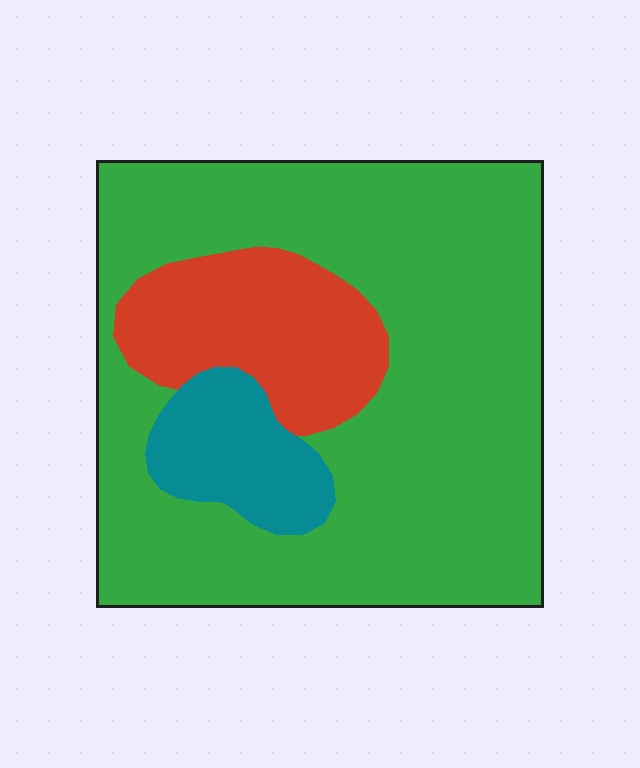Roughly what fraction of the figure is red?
Red covers about 15% of the figure.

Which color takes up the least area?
Teal, at roughly 10%.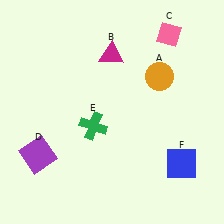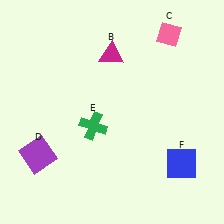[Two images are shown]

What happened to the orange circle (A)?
The orange circle (A) was removed in Image 2. It was in the top-right area of Image 1.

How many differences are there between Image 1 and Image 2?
There is 1 difference between the two images.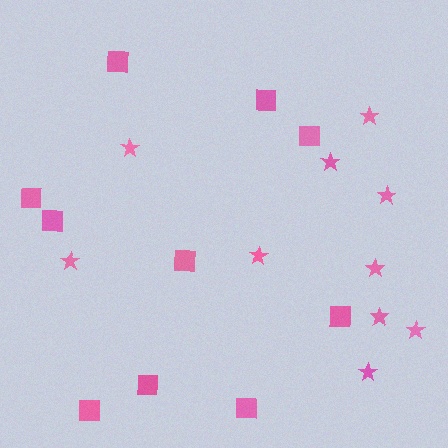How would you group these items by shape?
There are 2 groups: one group of squares (10) and one group of stars (10).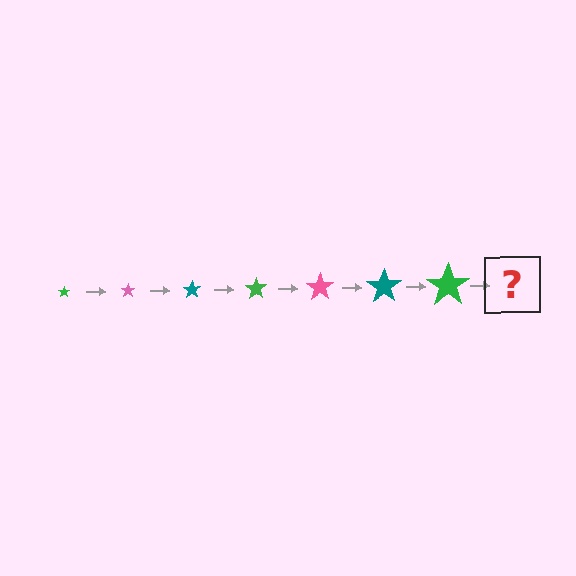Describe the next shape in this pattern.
It should be a pink star, larger than the previous one.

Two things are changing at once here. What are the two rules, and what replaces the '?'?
The two rules are that the star grows larger each step and the color cycles through green, pink, and teal. The '?' should be a pink star, larger than the previous one.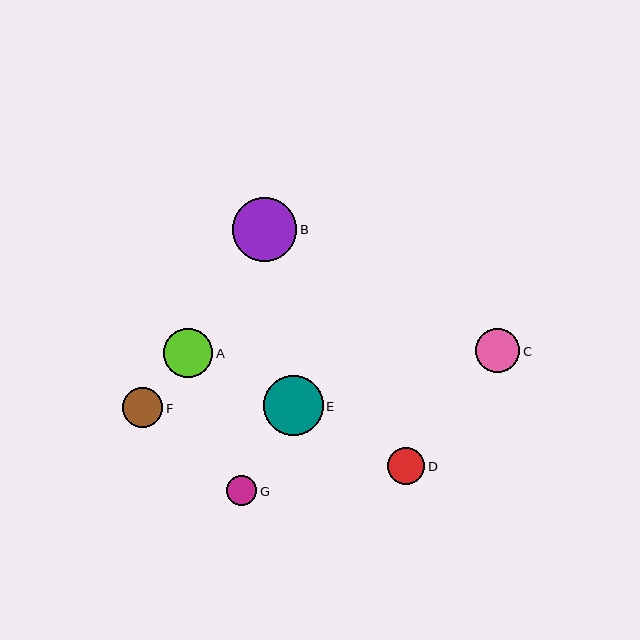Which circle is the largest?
Circle B is the largest with a size of approximately 64 pixels.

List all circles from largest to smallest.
From largest to smallest: B, E, A, C, F, D, G.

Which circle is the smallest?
Circle G is the smallest with a size of approximately 30 pixels.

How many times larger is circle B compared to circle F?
Circle B is approximately 1.6 times the size of circle F.